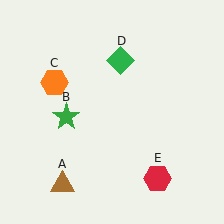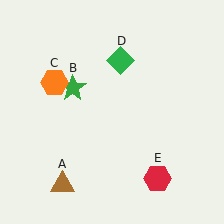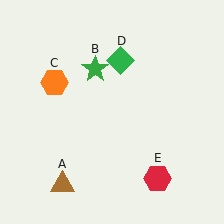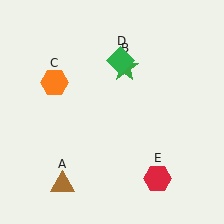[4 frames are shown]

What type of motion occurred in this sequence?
The green star (object B) rotated clockwise around the center of the scene.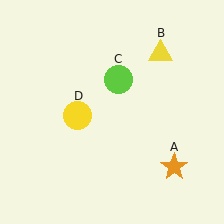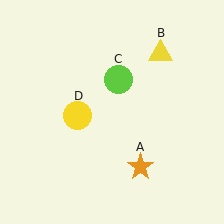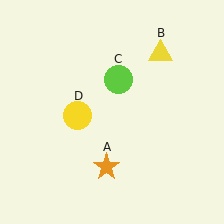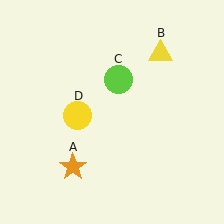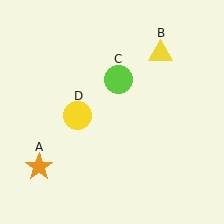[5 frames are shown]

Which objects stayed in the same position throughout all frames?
Yellow triangle (object B) and lime circle (object C) and yellow circle (object D) remained stationary.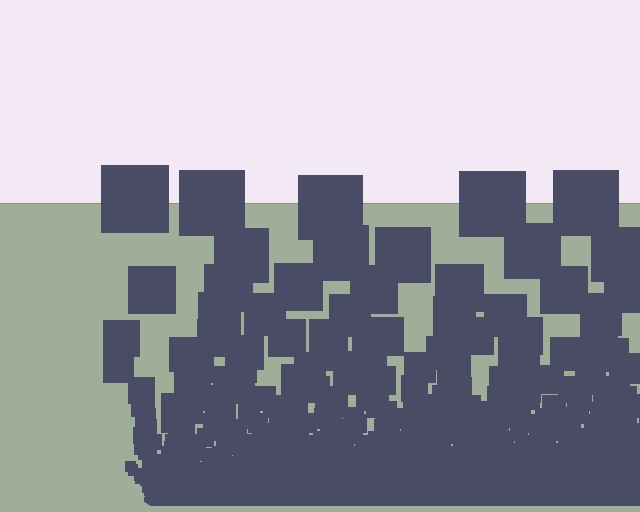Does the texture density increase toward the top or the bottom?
Density increases toward the bottom.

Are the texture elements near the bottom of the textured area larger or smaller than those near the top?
Smaller. The gradient is inverted — elements near the bottom are smaller and denser.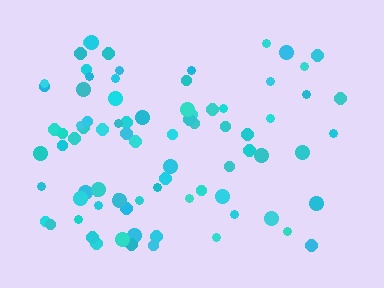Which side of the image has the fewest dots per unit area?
The right.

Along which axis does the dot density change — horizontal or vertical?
Horizontal.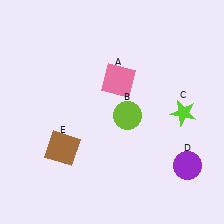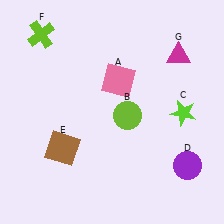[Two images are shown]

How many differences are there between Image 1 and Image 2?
There are 2 differences between the two images.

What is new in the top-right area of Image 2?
A magenta triangle (G) was added in the top-right area of Image 2.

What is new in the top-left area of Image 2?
A lime cross (F) was added in the top-left area of Image 2.